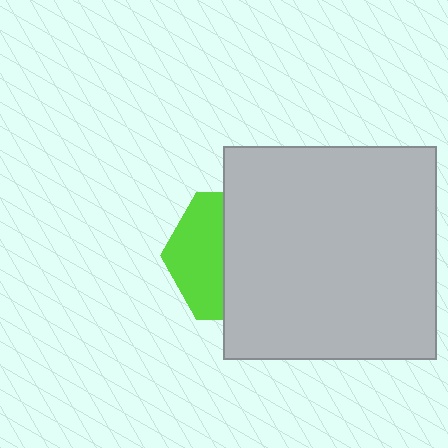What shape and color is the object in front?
The object in front is a light gray square.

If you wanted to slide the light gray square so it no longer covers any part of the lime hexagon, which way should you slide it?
Slide it right — that is the most direct way to separate the two shapes.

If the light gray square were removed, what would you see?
You would see the complete lime hexagon.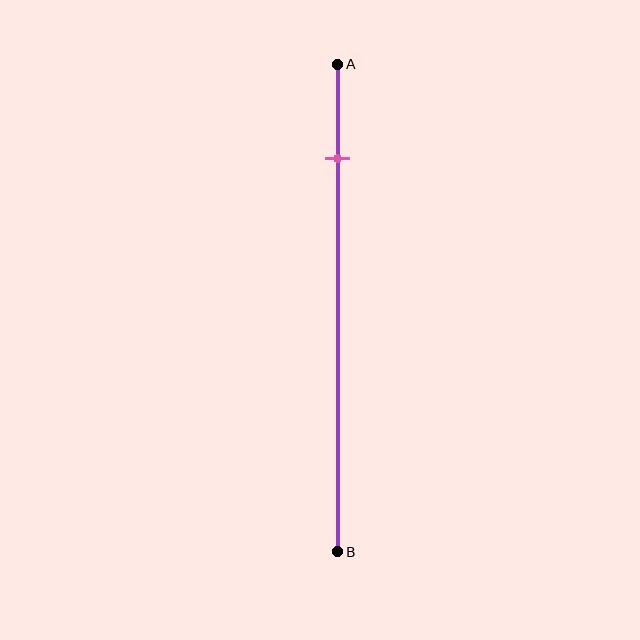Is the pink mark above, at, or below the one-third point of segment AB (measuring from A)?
The pink mark is above the one-third point of segment AB.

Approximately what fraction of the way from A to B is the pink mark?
The pink mark is approximately 20% of the way from A to B.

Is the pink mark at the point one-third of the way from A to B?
No, the mark is at about 20% from A, not at the 33% one-third point.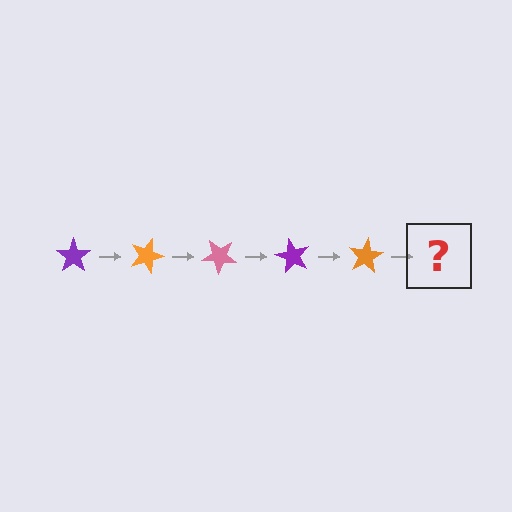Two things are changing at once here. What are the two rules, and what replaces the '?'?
The two rules are that it rotates 20 degrees each step and the color cycles through purple, orange, and pink. The '?' should be a pink star, rotated 100 degrees from the start.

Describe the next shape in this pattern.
It should be a pink star, rotated 100 degrees from the start.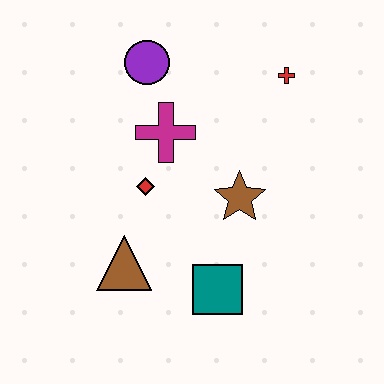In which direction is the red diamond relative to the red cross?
The red diamond is to the left of the red cross.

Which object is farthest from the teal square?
The purple circle is farthest from the teal square.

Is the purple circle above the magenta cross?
Yes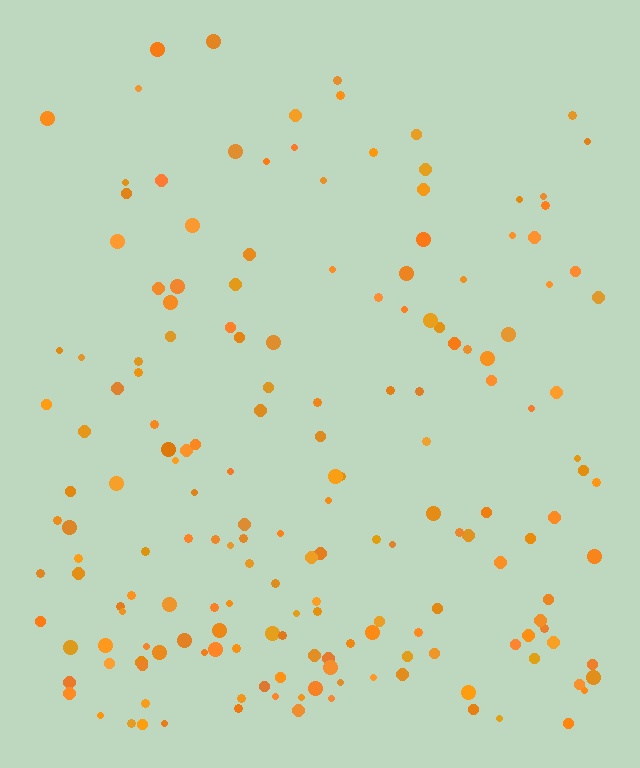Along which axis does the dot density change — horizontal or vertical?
Vertical.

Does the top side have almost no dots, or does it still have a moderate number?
Still a moderate number, just noticeably fewer than the bottom.